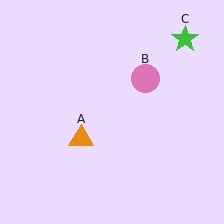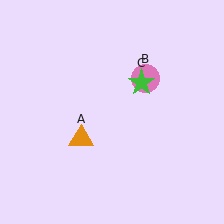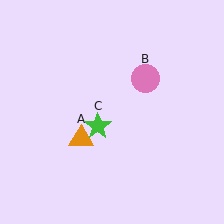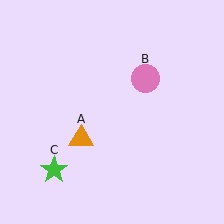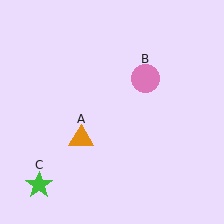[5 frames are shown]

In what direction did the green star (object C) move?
The green star (object C) moved down and to the left.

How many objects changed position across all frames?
1 object changed position: green star (object C).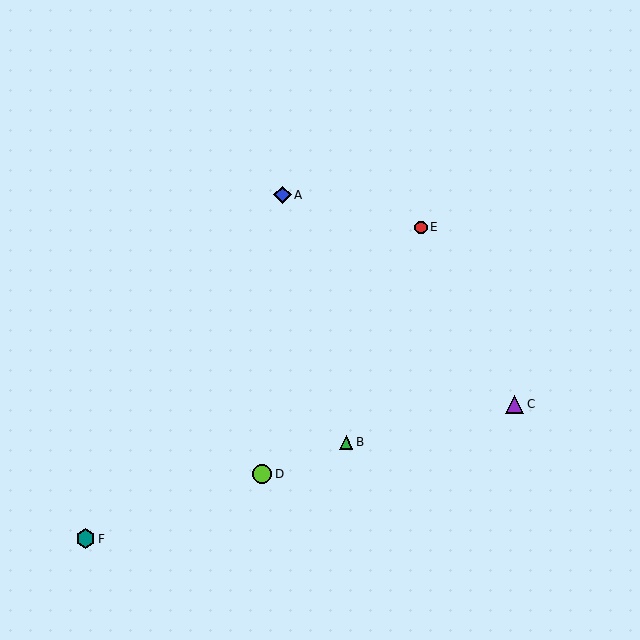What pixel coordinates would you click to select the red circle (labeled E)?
Click at (421, 227) to select the red circle E.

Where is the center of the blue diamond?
The center of the blue diamond is at (283, 195).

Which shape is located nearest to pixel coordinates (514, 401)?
The purple triangle (labeled C) at (515, 404) is nearest to that location.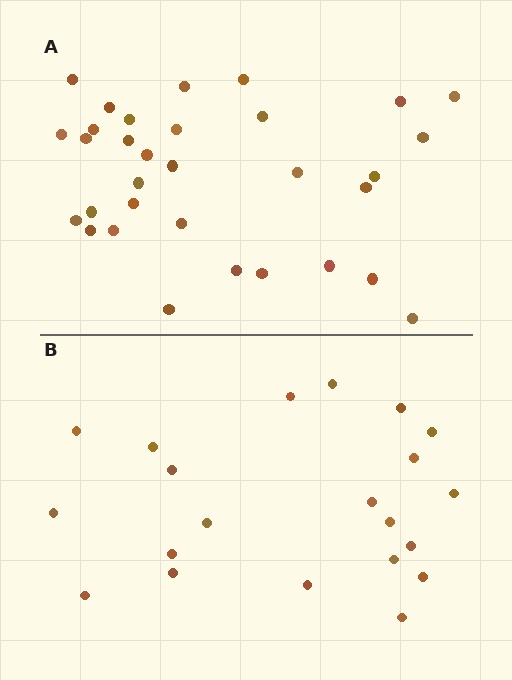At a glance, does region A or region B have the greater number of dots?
Region A (the top region) has more dots.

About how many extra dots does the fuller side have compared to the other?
Region A has roughly 12 or so more dots than region B.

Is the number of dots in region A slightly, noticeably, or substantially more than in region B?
Region A has substantially more. The ratio is roughly 1.5 to 1.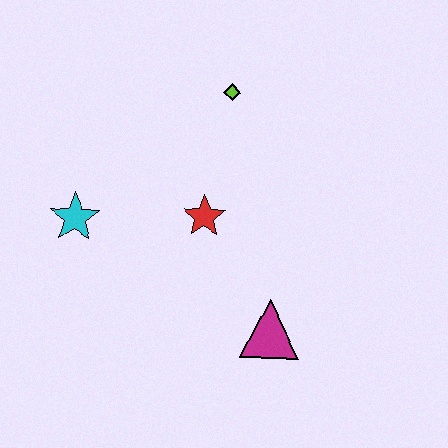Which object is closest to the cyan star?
The red star is closest to the cyan star.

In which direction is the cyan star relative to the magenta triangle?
The cyan star is to the left of the magenta triangle.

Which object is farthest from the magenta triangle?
The lime diamond is farthest from the magenta triangle.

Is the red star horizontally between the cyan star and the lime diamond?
Yes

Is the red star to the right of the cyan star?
Yes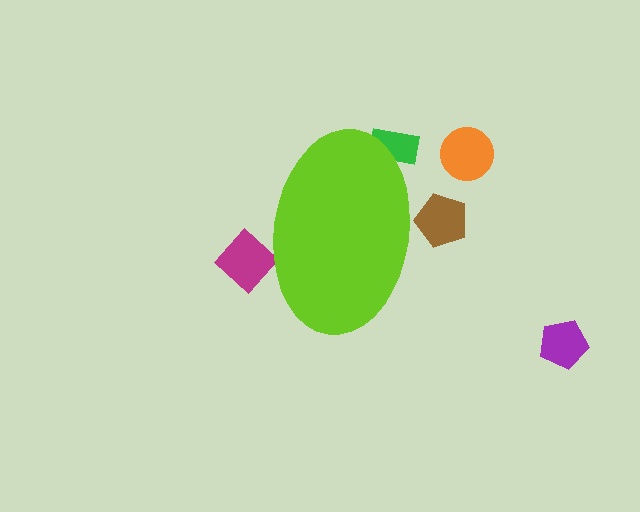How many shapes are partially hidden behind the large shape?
3 shapes are partially hidden.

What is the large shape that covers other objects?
A lime ellipse.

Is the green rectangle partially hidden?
Yes, the green rectangle is partially hidden behind the lime ellipse.